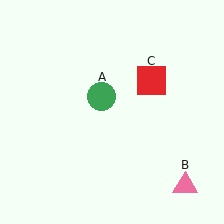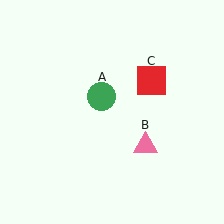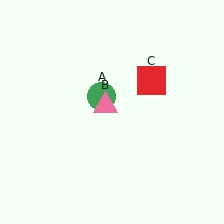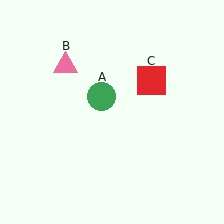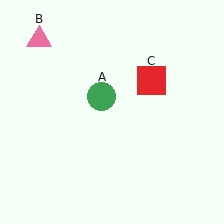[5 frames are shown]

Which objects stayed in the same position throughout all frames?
Green circle (object A) and red square (object C) remained stationary.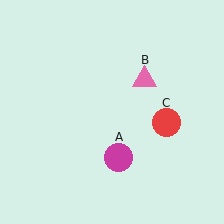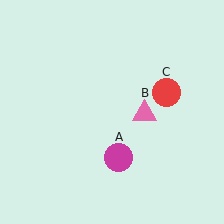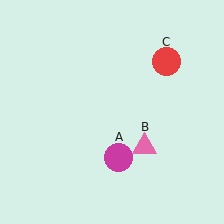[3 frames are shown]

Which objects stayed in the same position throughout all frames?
Magenta circle (object A) remained stationary.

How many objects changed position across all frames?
2 objects changed position: pink triangle (object B), red circle (object C).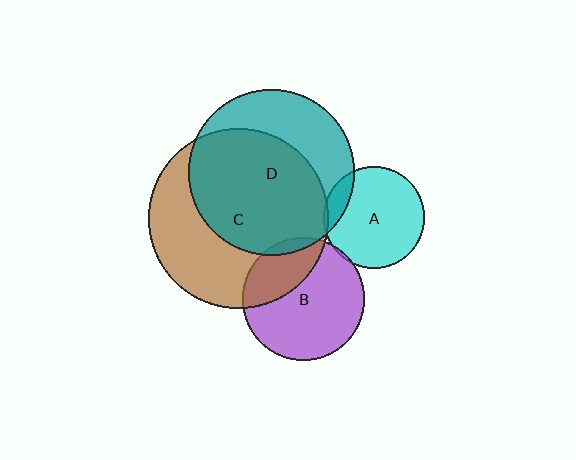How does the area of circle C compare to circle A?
Approximately 3.1 times.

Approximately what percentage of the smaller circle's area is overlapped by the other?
Approximately 15%.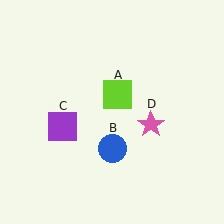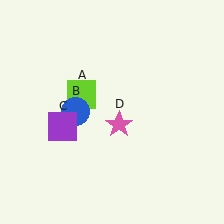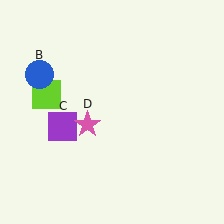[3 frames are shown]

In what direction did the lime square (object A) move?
The lime square (object A) moved left.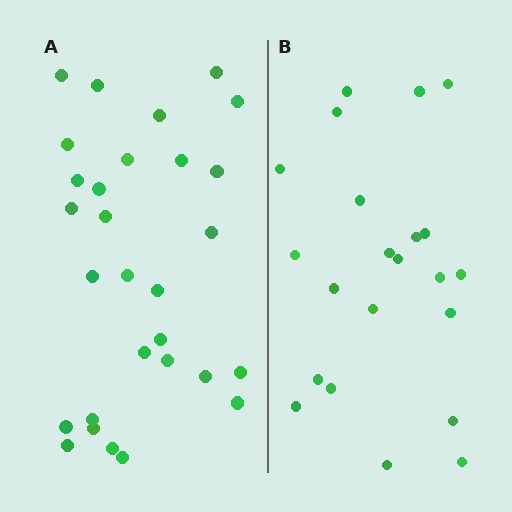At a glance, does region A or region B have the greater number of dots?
Region A (the left region) has more dots.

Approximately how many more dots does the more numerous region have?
Region A has roughly 8 or so more dots than region B.